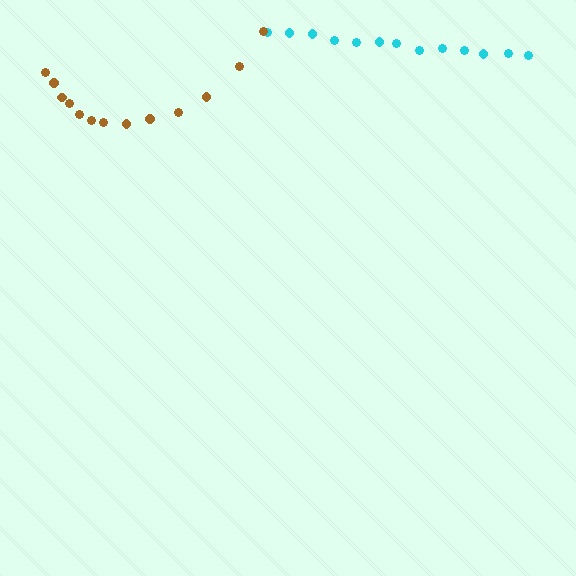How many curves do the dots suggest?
There are 2 distinct paths.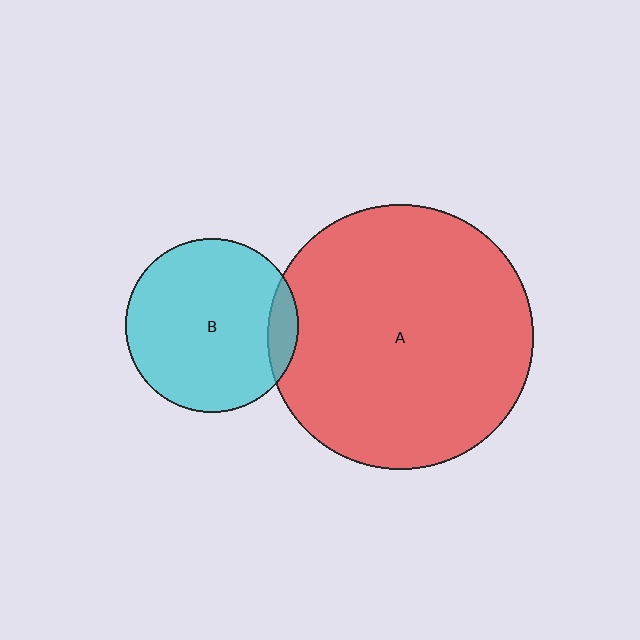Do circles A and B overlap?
Yes.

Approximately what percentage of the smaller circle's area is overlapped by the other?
Approximately 10%.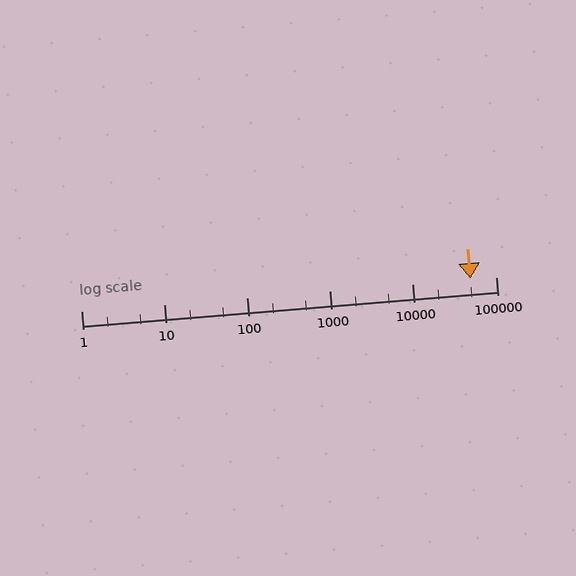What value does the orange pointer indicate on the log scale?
The pointer indicates approximately 50000.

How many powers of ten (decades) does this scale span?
The scale spans 5 decades, from 1 to 100000.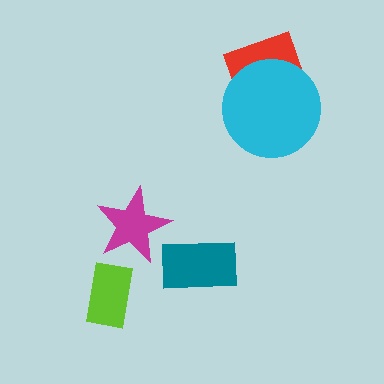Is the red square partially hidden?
Yes, it is partially covered by another shape.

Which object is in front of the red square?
The cyan circle is in front of the red square.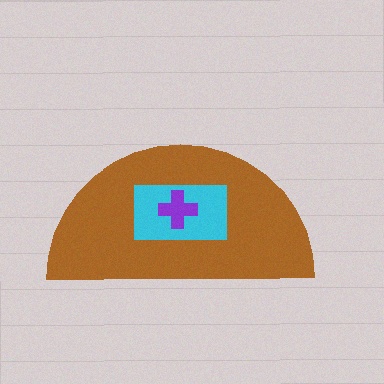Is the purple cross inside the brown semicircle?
Yes.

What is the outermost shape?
The brown semicircle.